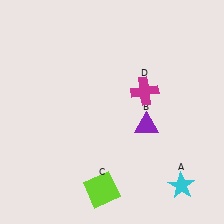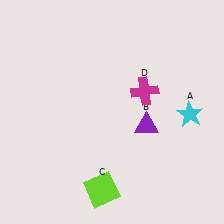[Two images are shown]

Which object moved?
The cyan star (A) moved up.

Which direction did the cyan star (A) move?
The cyan star (A) moved up.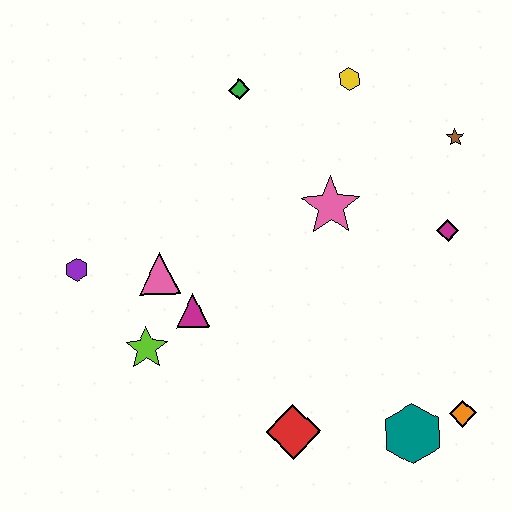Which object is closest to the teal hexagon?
The orange diamond is closest to the teal hexagon.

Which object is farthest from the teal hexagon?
The green diamond is farthest from the teal hexagon.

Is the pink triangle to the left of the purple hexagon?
No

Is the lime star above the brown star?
No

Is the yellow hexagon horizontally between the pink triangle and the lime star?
No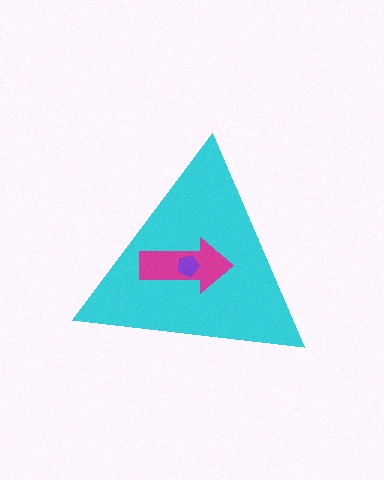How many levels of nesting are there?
3.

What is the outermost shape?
The cyan triangle.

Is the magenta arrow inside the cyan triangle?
Yes.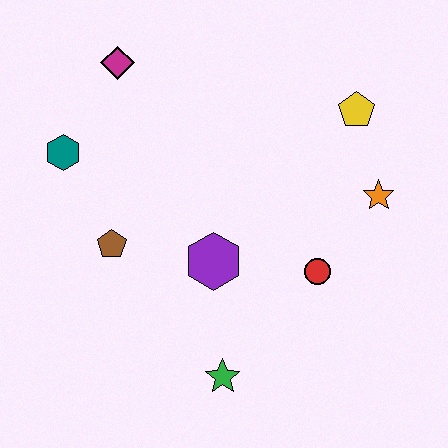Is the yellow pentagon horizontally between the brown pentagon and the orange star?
Yes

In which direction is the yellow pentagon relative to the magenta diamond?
The yellow pentagon is to the right of the magenta diamond.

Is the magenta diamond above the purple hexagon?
Yes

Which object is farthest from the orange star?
The teal hexagon is farthest from the orange star.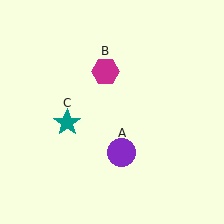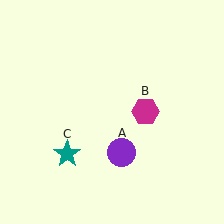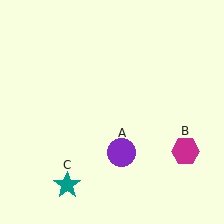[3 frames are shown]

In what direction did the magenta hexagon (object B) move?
The magenta hexagon (object B) moved down and to the right.